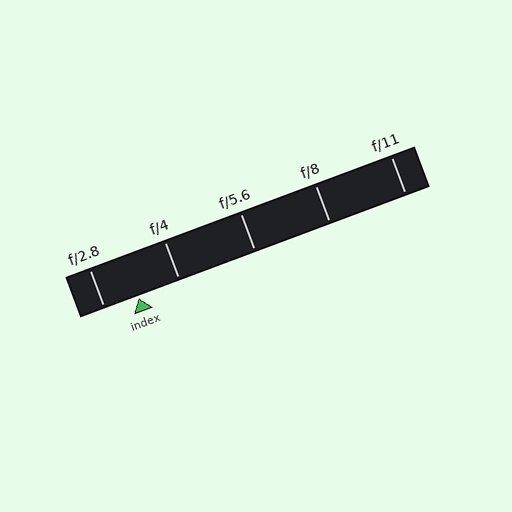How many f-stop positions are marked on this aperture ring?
There are 5 f-stop positions marked.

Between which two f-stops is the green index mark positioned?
The index mark is between f/2.8 and f/4.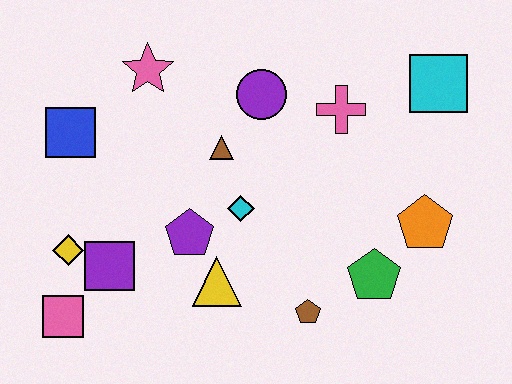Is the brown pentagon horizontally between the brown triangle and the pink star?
No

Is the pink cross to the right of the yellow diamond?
Yes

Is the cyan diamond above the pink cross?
No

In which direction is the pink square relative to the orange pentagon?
The pink square is to the left of the orange pentagon.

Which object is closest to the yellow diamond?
The purple square is closest to the yellow diamond.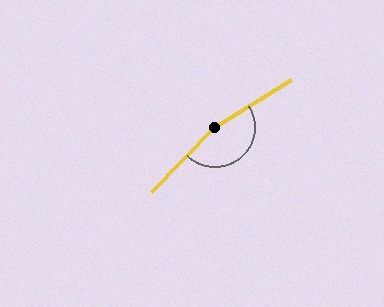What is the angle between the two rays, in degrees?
Approximately 167 degrees.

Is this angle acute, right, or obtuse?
It is obtuse.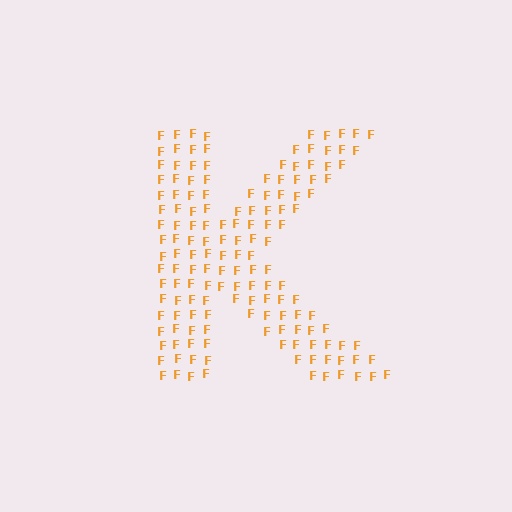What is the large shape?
The large shape is the letter K.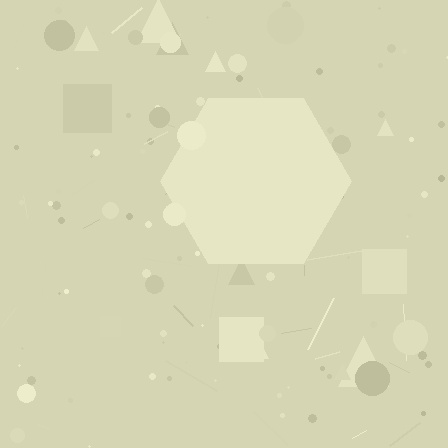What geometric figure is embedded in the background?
A hexagon is embedded in the background.